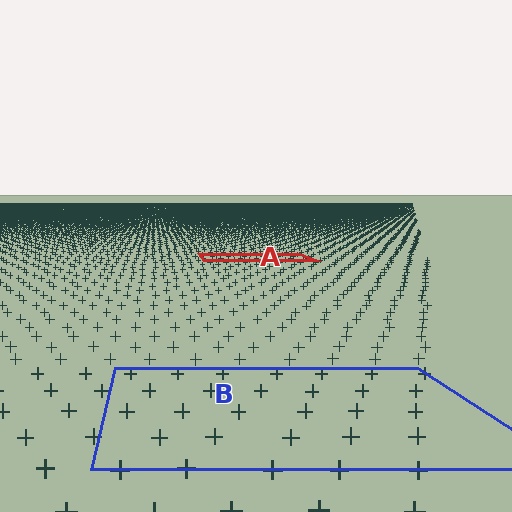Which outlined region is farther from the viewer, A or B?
Region A is farther from the viewer — the texture elements inside it appear smaller and more densely packed.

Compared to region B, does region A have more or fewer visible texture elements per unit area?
Region A has more texture elements per unit area — they are packed more densely because it is farther away.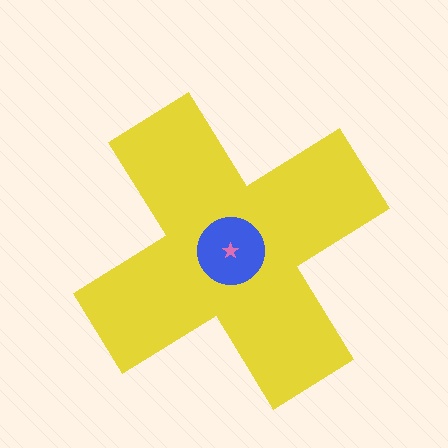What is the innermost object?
The pink star.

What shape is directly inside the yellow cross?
The blue circle.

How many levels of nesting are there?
3.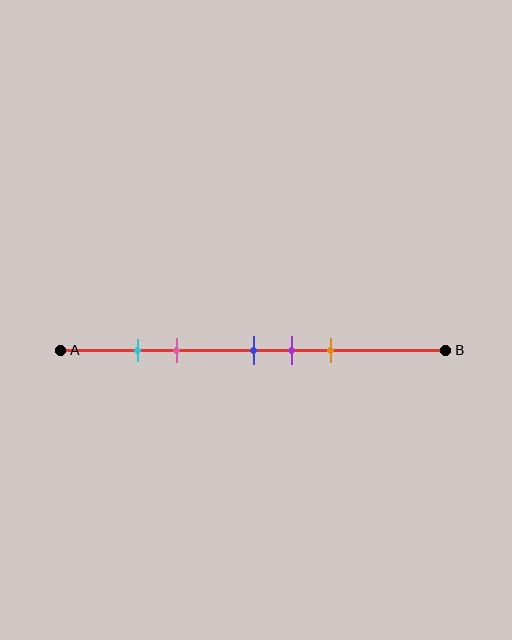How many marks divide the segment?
There are 5 marks dividing the segment.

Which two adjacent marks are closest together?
The cyan and pink marks are the closest adjacent pair.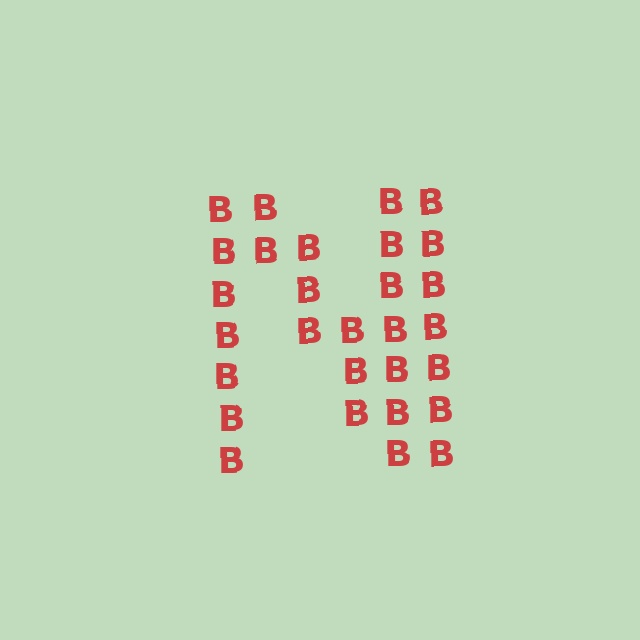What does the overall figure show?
The overall figure shows the letter N.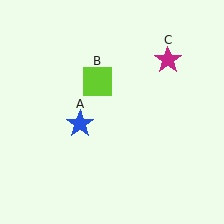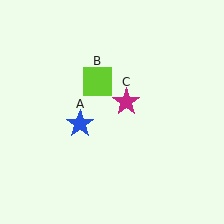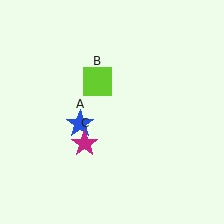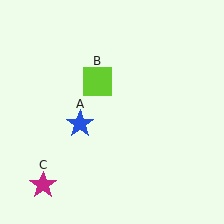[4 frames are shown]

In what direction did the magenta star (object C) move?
The magenta star (object C) moved down and to the left.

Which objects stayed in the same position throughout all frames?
Blue star (object A) and lime square (object B) remained stationary.